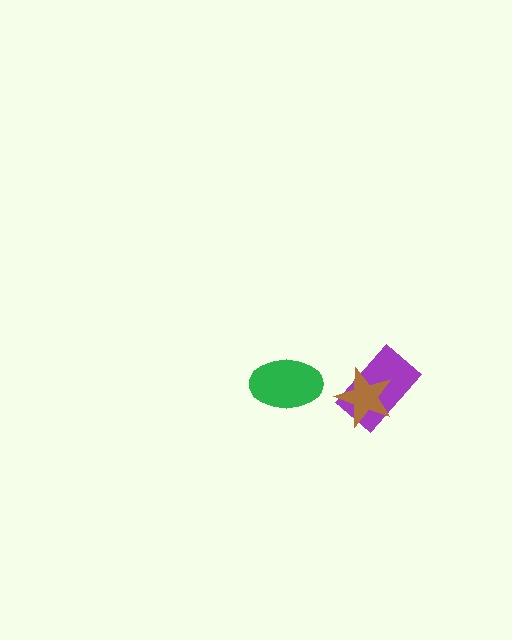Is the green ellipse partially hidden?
No, no other shape covers it.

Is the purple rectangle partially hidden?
Yes, it is partially covered by another shape.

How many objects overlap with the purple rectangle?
1 object overlaps with the purple rectangle.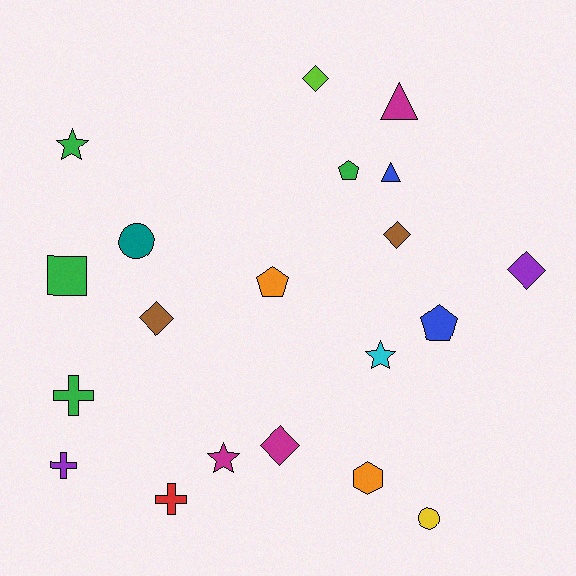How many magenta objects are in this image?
There are 3 magenta objects.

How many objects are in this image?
There are 20 objects.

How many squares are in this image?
There is 1 square.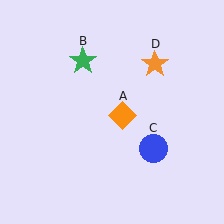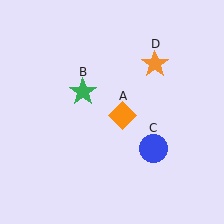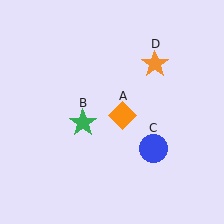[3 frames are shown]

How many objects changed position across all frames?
1 object changed position: green star (object B).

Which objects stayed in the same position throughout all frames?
Orange diamond (object A) and blue circle (object C) and orange star (object D) remained stationary.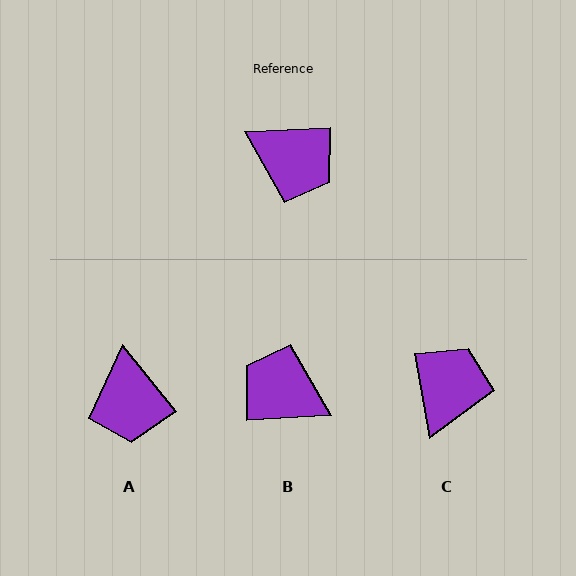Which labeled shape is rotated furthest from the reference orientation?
B, about 179 degrees away.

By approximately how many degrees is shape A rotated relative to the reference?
Approximately 54 degrees clockwise.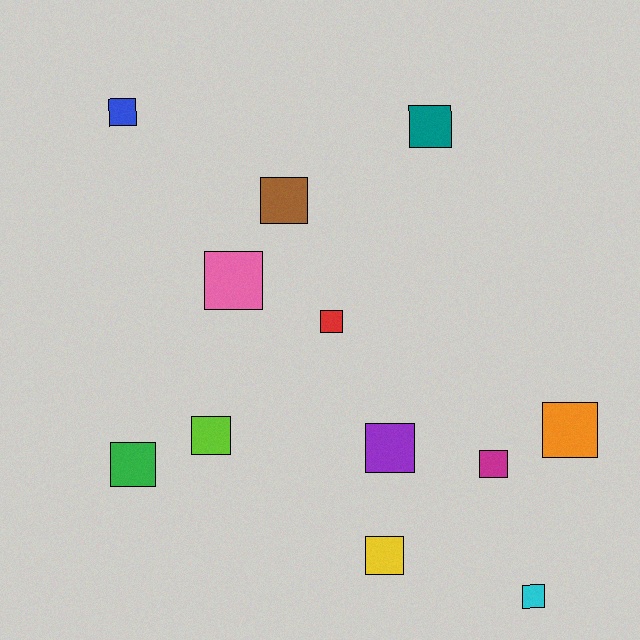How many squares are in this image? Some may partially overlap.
There are 12 squares.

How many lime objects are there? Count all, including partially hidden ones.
There is 1 lime object.